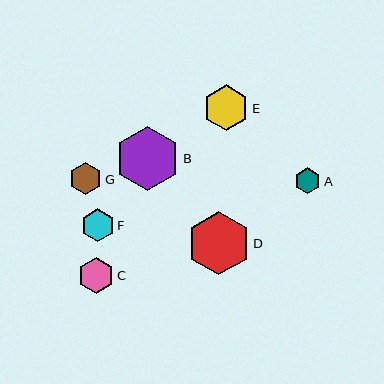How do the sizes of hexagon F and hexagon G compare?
Hexagon F and hexagon G are approximately the same size.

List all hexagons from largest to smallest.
From largest to smallest: B, D, E, C, F, G, A.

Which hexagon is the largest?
Hexagon B is the largest with a size of approximately 65 pixels.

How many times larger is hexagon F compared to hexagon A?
Hexagon F is approximately 1.3 times the size of hexagon A.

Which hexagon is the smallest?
Hexagon A is the smallest with a size of approximately 26 pixels.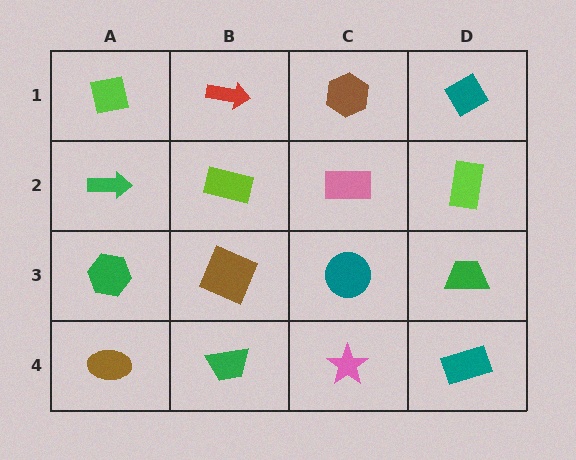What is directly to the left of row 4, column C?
A green trapezoid.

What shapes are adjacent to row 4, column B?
A brown square (row 3, column B), a brown ellipse (row 4, column A), a pink star (row 4, column C).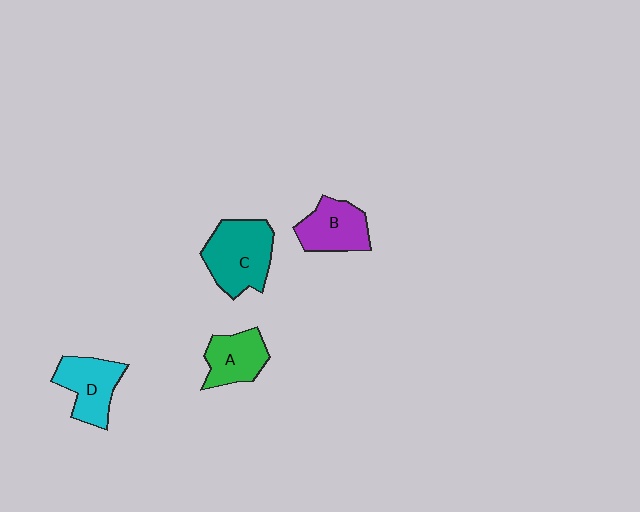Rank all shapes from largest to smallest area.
From largest to smallest: C (teal), D (cyan), B (purple), A (green).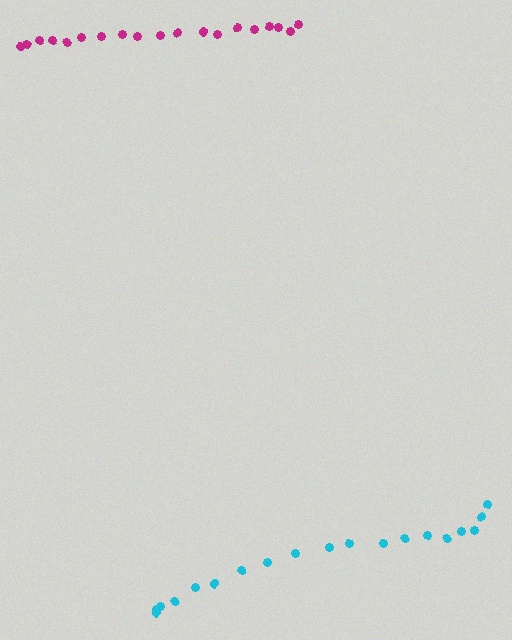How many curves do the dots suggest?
There are 2 distinct paths.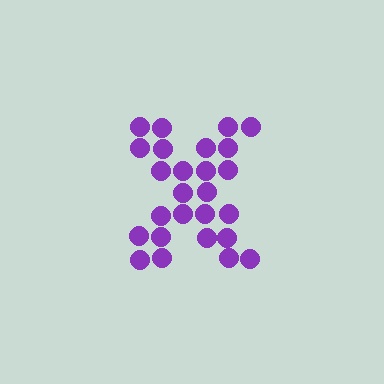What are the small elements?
The small elements are circles.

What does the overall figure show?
The overall figure shows the letter X.